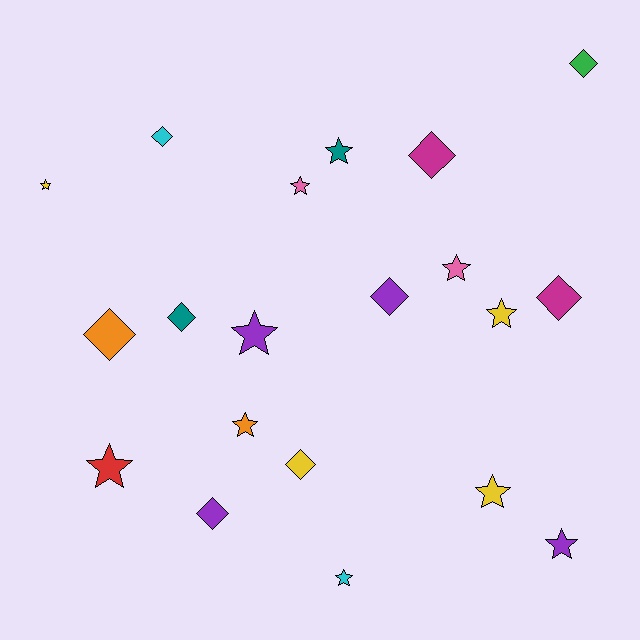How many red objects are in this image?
There is 1 red object.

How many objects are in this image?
There are 20 objects.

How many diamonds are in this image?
There are 9 diamonds.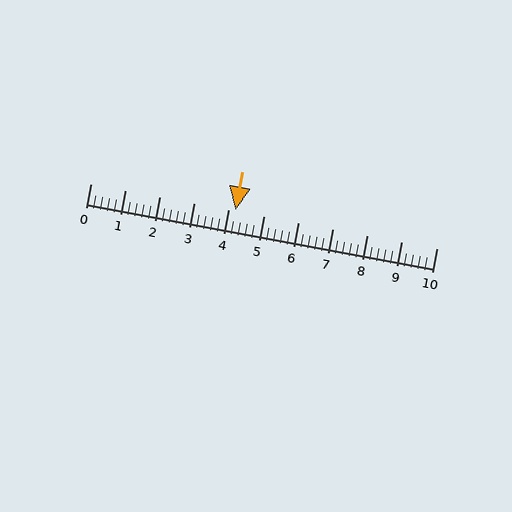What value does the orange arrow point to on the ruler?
The orange arrow points to approximately 4.2.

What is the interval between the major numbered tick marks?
The major tick marks are spaced 1 units apart.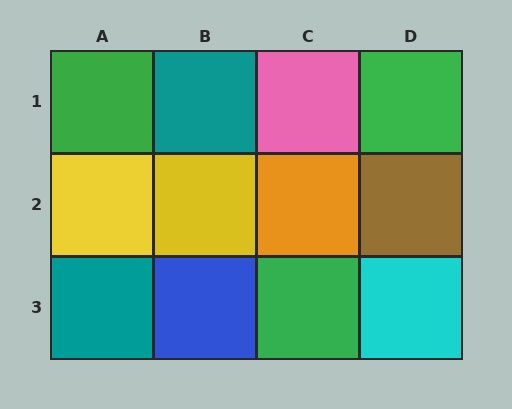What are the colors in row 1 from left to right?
Green, teal, pink, green.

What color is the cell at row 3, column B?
Blue.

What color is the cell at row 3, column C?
Green.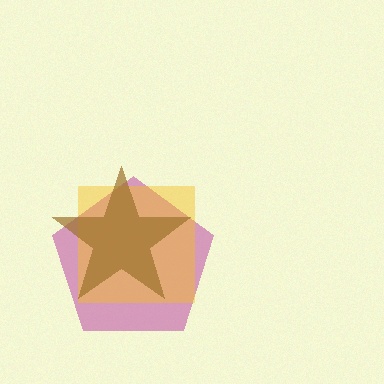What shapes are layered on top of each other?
The layered shapes are: a magenta pentagon, a yellow square, a brown star.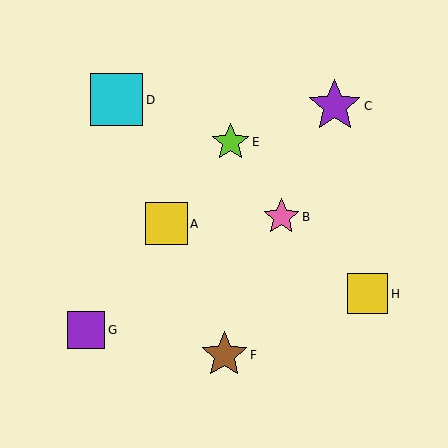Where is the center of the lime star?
The center of the lime star is at (230, 142).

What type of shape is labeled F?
Shape F is a brown star.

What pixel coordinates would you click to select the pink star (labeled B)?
Click at (281, 217) to select the pink star B.